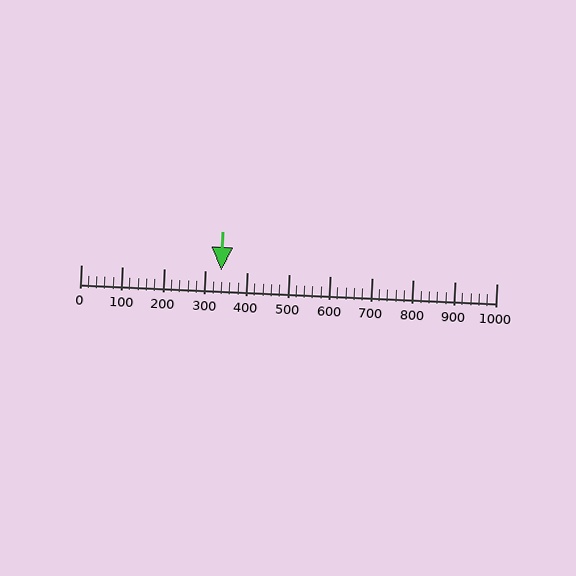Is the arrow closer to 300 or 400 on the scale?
The arrow is closer to 300.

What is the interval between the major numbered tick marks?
The major tick marks are spaced 100 units apart.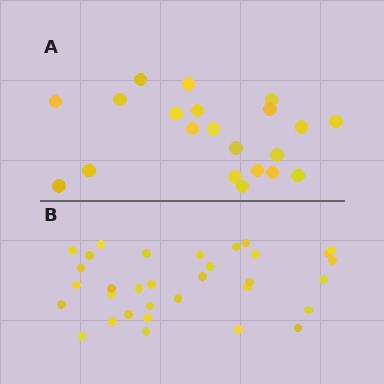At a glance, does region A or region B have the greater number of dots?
Region B (the bottom region) has more dots.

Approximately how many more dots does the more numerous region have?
Region B has roughly 12 or so more dots than region A.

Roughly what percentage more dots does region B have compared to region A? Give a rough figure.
About 55% more.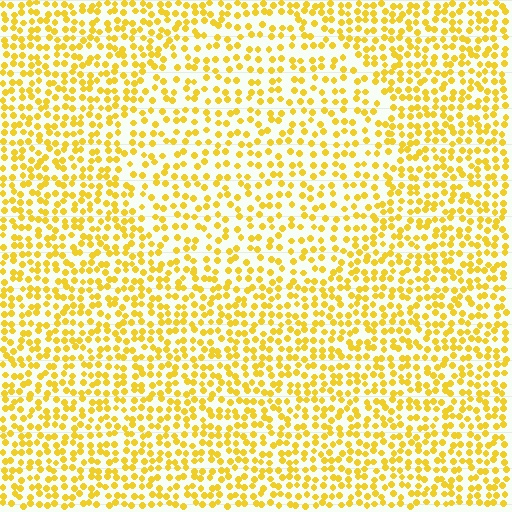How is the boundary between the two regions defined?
The boundary is defined by a change in element density (approximately 1.5x ratio). All elements are the same color, size, and shape.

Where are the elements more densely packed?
The elements are more densely packed outside the circle boundary.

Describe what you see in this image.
The image contains small yellow elements arranged at two different densities. A circle-shaped region is visible where the elements are less densely packed than the surrounding area.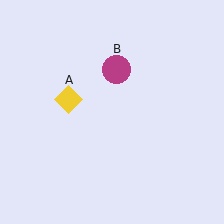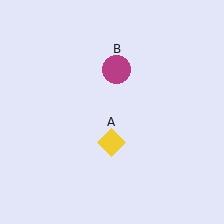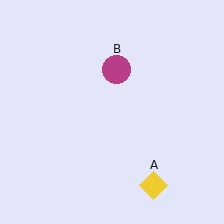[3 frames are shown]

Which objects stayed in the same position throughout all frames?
Magenta circle (object B) remained stationary.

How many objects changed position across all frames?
1 object changed position: yellow diamond (object A).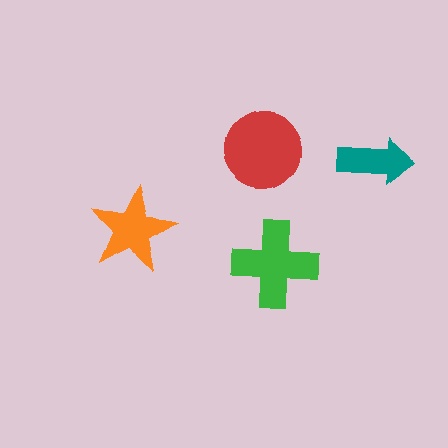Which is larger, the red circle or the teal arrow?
The red circle.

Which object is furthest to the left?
The orange star is leftmost.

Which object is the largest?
The red circle.